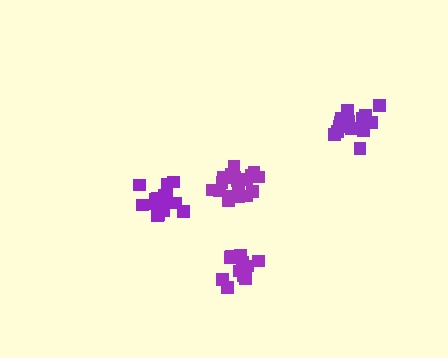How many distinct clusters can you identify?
There are 4 distinct clusters.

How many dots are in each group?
Group 1: 19 dots, Group 2: 18 dots, Group 3: 20 dots, Group 4: 20 dots (77 total).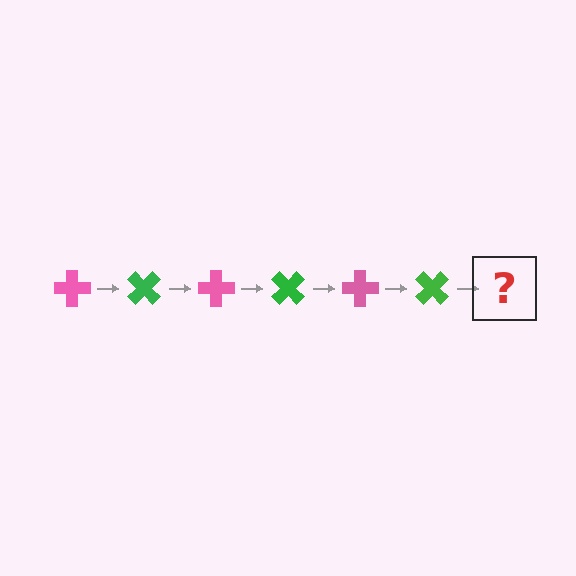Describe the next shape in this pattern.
It should be a pink cross, rotated 270 degrees from the start.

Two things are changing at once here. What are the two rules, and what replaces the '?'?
The two rules are that it rotates 45 degrees each step and the color cycles through pink and green. The '?' should be a pink cross, rotated 270 degrees from the start.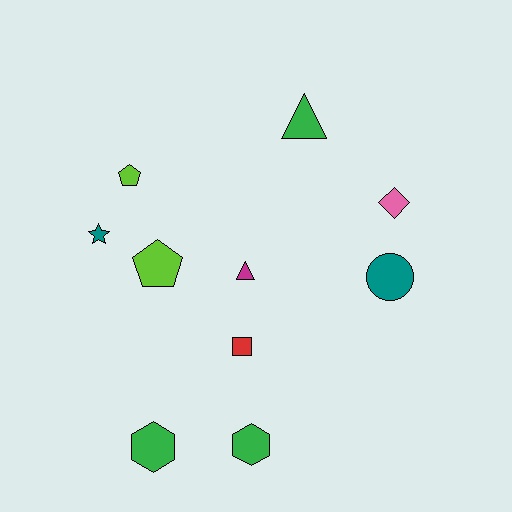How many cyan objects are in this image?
There are no cyan objects.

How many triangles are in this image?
There are 2 triangles.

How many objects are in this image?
There are 10 objects.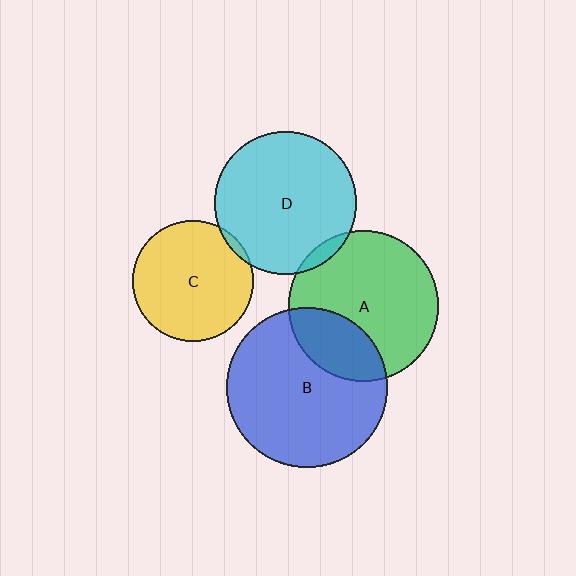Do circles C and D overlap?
Yes.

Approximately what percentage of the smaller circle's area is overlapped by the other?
Approximately 5%.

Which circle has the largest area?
Circle B (blue).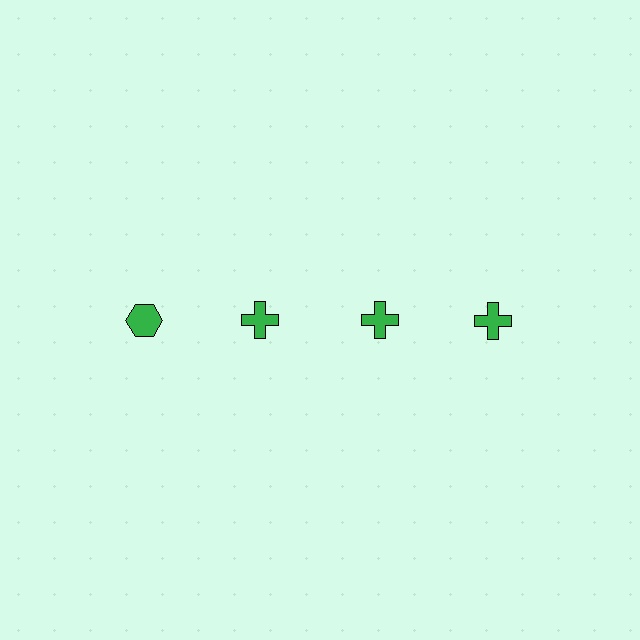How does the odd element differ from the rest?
It has a different shape: hexagon instead of cross.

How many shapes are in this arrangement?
There are 4 shapes arranged in a grid pattern.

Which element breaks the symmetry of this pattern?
The green hexagon in the top row, leftmost column breaks the symmetry. All other shapes are green crosses.